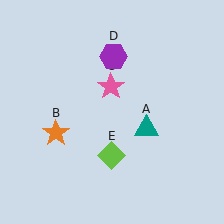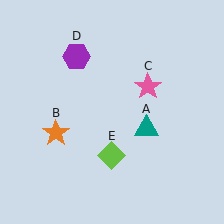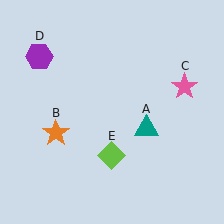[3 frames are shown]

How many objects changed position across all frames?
2 objects changed position: pink star (object C), purple hexagon (object D).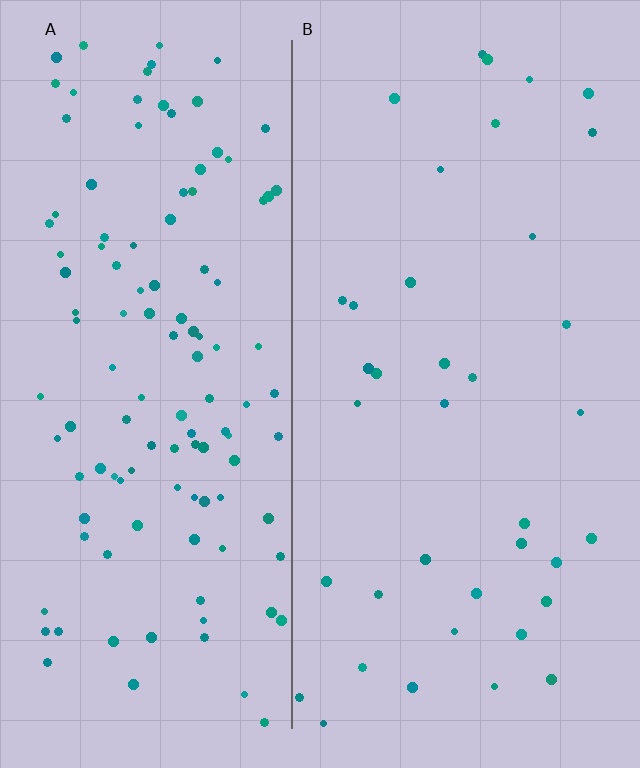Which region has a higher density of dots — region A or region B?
A (the left).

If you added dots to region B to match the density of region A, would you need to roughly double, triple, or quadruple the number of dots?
Approximately triple.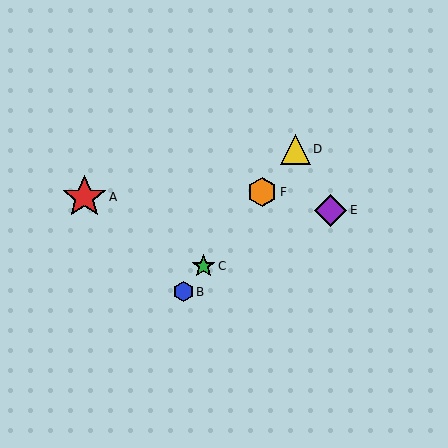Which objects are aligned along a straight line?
Objects B, C, D, F are aligned along a straight line.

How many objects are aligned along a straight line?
4 objects (B, C, D, F) are aligned along a straight line.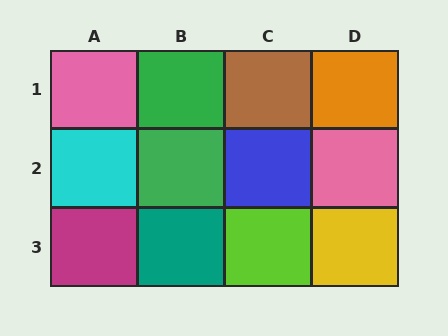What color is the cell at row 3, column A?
Magenta.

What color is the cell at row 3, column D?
Yellow.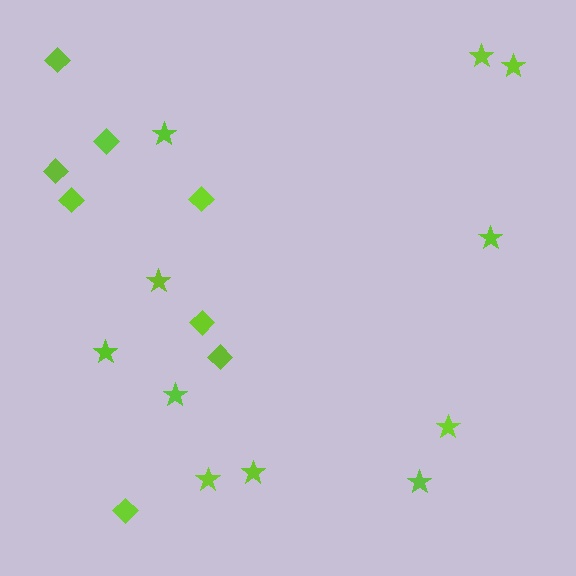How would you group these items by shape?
There are 2 groups: one group of stars (11) and one group of diamonds (8).